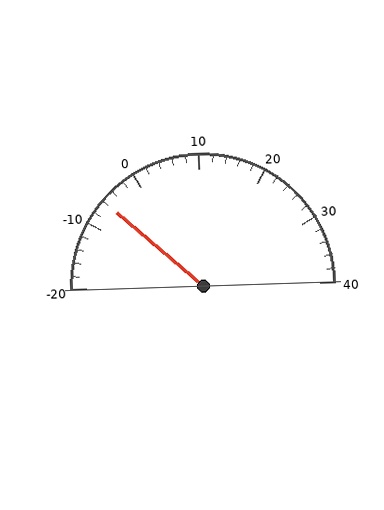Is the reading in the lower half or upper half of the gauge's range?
The reading is in the lower half of the range (-20 to 40).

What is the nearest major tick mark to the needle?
The nearest major tick mark is -10.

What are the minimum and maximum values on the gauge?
The gauge ranges from -20 to 40.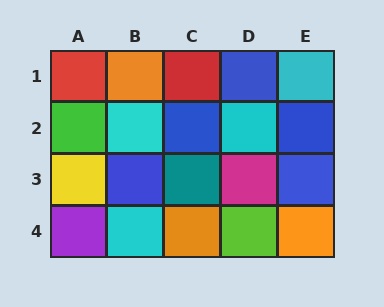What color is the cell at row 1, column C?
Red.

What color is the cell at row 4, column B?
Cyan.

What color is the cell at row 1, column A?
Red.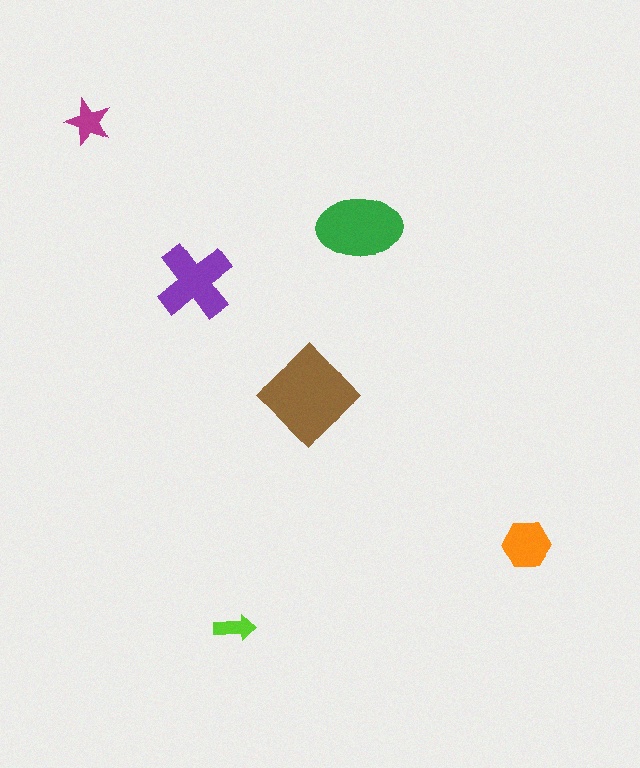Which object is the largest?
The brown diamond.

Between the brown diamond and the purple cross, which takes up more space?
The brown diamond.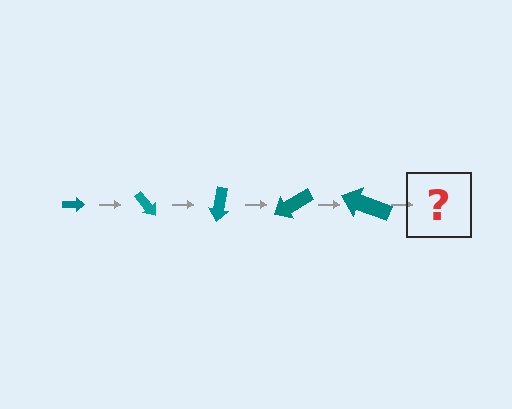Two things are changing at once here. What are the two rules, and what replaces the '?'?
The two rules are that the arrow grows larger each step and it rotates 50 degrees each step. The '?' should be an arrow, larger than the previous one and rotated 250 degrees from the start.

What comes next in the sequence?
The next element should be an arrow, larger than the previous one and rotated 250 degrees from the start.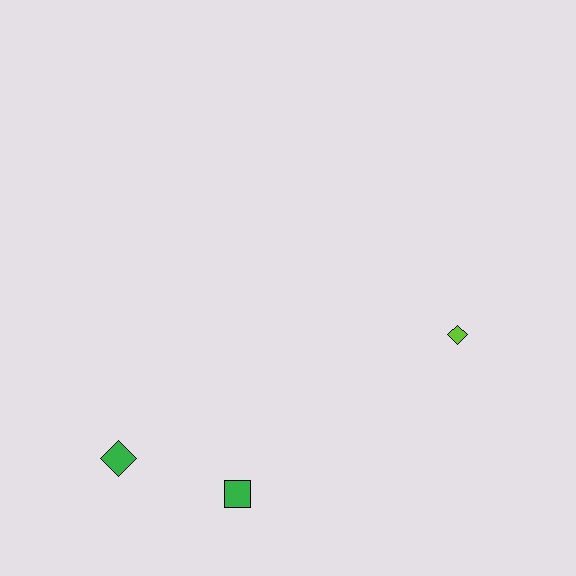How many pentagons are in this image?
There are no pentagons.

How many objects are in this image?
There are 3 objects.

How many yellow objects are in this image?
There are no yellow objects.